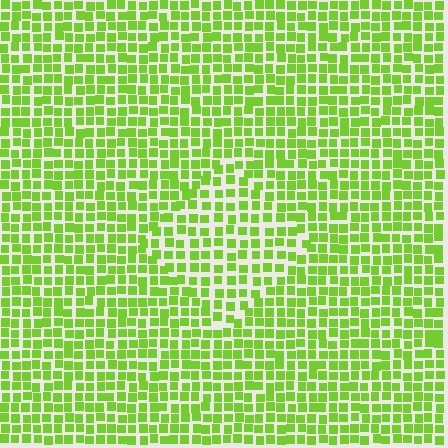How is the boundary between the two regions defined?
The boundary is defined by a change in element density (approximately 1.4x ratio). All elements are the same color, size, and shape.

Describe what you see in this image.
The image contains small lime elements arranged at two different densities. A diamond-shaped region is visible where the elements are less densely packed than the surrounding area.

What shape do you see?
I see a diamond.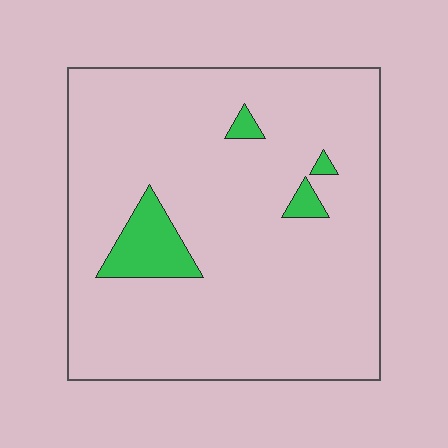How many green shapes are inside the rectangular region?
4.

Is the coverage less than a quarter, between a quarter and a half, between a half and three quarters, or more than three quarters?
Less than a quarter.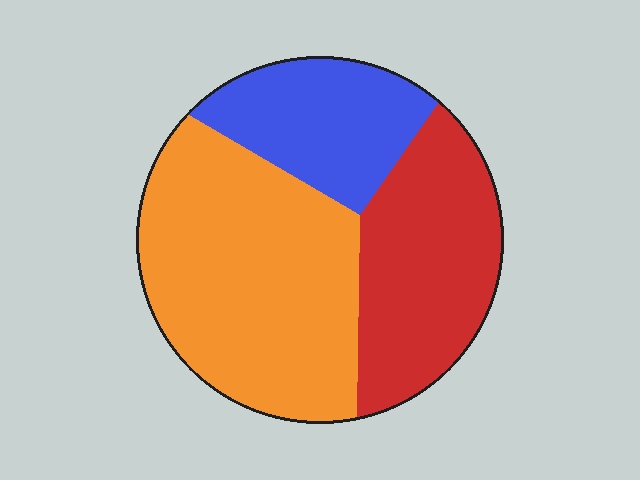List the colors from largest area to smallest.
From largest to smallest: orange, red, blue.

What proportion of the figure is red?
Red takes up about one third (1/3) of the figure.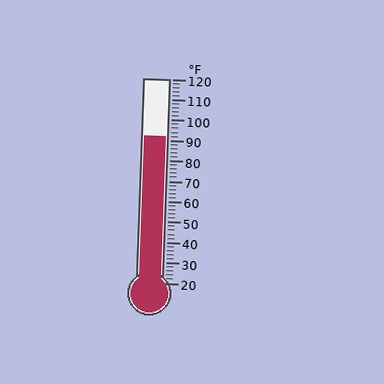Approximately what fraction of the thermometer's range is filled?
The thermometer is filled to approximately 70% of its range.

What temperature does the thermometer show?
The thermometer shows approximately 92°F.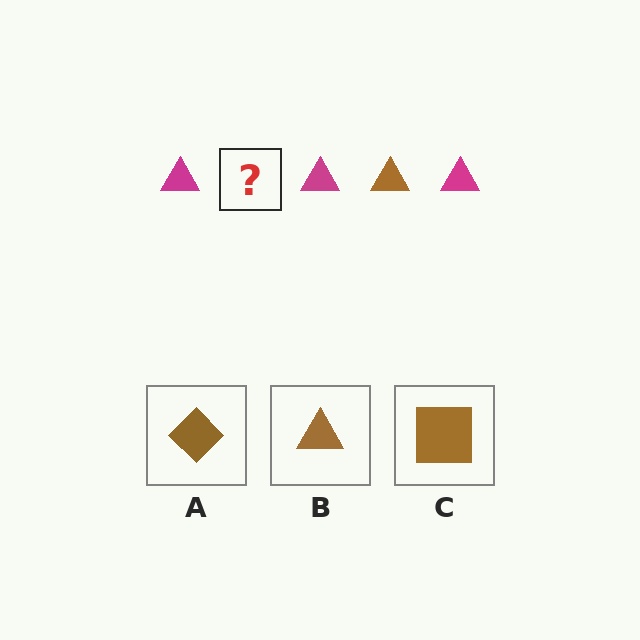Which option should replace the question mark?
Option B.